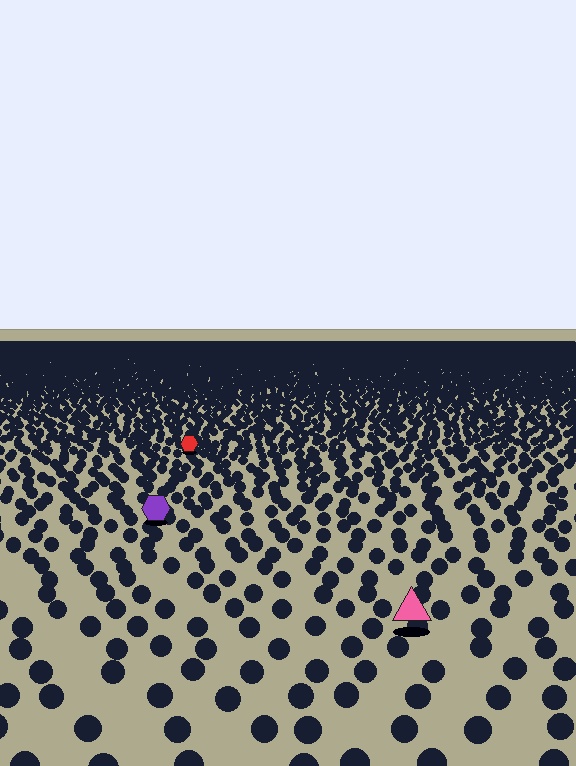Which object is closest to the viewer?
The pink triangle is closest. The texture marks near it are larger and more spread out.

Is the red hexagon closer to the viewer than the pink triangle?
No. The pink triangle is closer — you can tell from the texture gradient: the ground texture is coarser near it.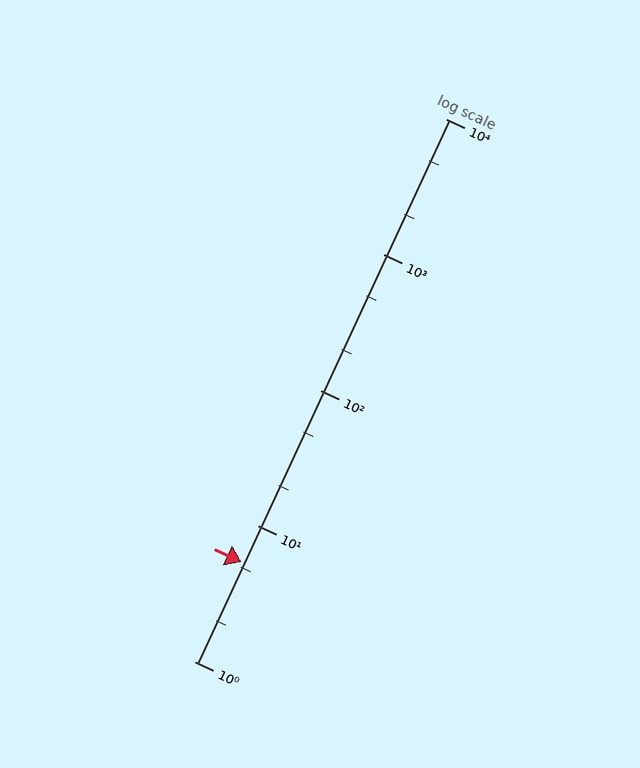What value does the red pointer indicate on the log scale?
The pointer indicates approximately 5.4.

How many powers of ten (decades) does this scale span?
The scale spans 4 decades, from 1 to 10000.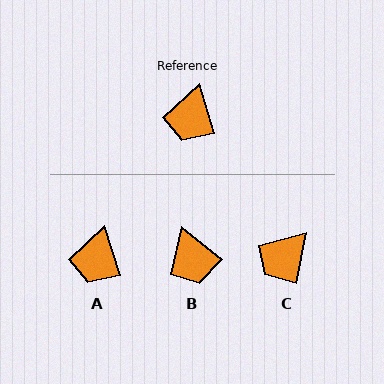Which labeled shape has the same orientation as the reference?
A.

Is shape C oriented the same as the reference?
No, it is off by about 29 degrees.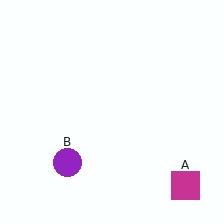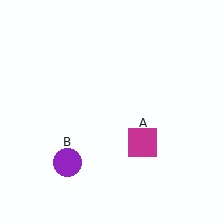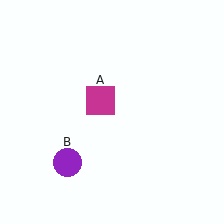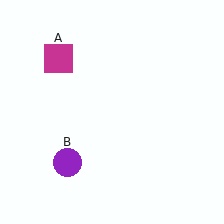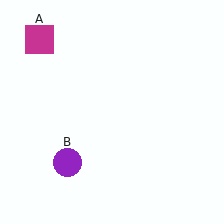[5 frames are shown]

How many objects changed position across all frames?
1 object changed position: magenta square (object A).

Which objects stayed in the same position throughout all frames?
Purple circle (object B) remained stationary.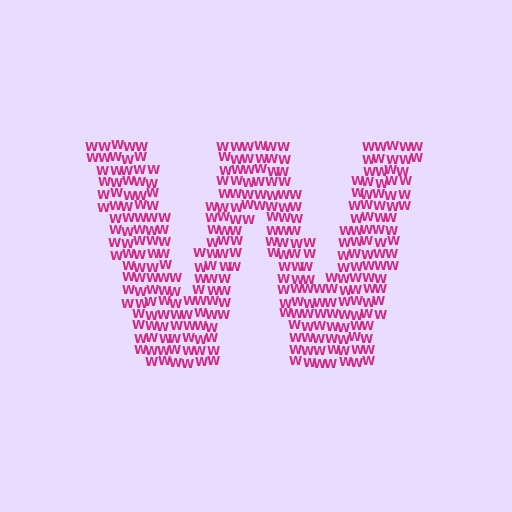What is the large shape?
The large shape is the letter W.